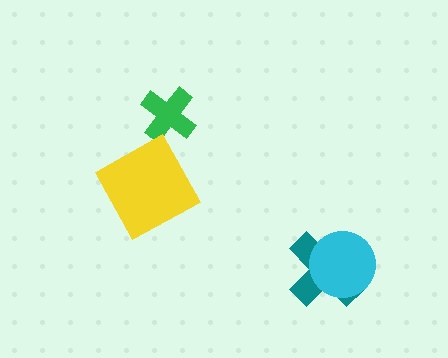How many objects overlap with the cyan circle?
1 object overlaps with the cyan circle.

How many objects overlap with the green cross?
0 objects overlap with the green cross.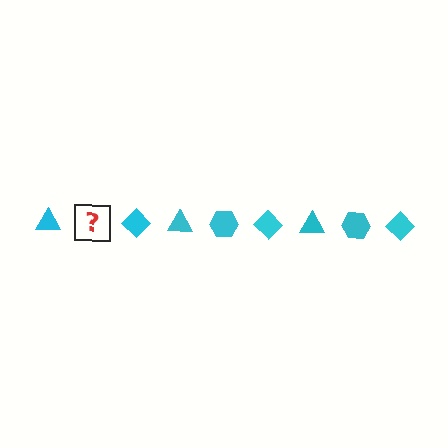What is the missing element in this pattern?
The missing element is a cyan hexagon.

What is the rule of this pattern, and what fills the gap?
The rule is that the pattern cycles through triangle, hexagon, diamond shapes in cyan. The gap should be filled with a cyan hexagon.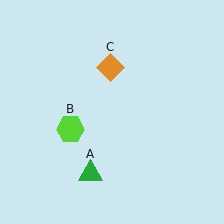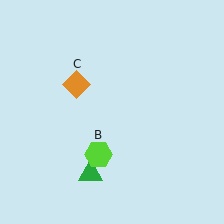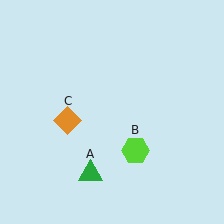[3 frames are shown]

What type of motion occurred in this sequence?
The lime hexagon (object B), orange diamond (object C) rotated counterclockwise around the center of the scene.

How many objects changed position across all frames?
2 objects changed position: lime hexagon (object B), orange diamond (object C).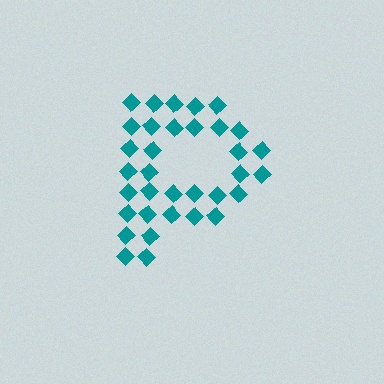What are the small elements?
The small elements are diamonds.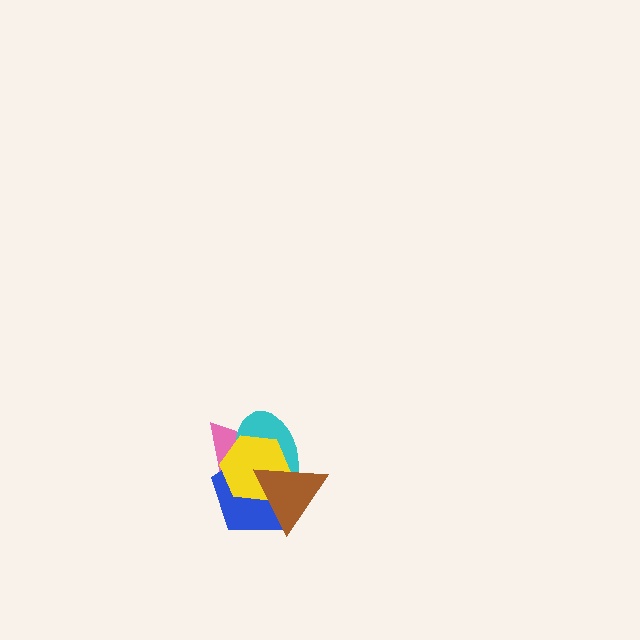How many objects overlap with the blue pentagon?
4 objects overlap with the blue pentagon.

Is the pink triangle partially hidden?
Yes, it is partially covered by another shape.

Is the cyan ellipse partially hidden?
Yes, it is partially covered by another shape.